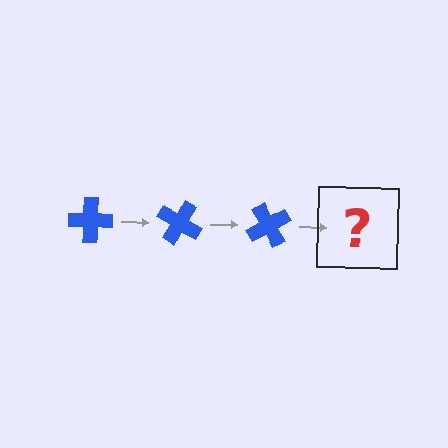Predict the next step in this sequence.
The next step is a blue cross rotated 90 degrees.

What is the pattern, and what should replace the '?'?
The pattern is that the cross rotates 30 degrees each step. The '?' should be a blue cross rotated 90 degrees.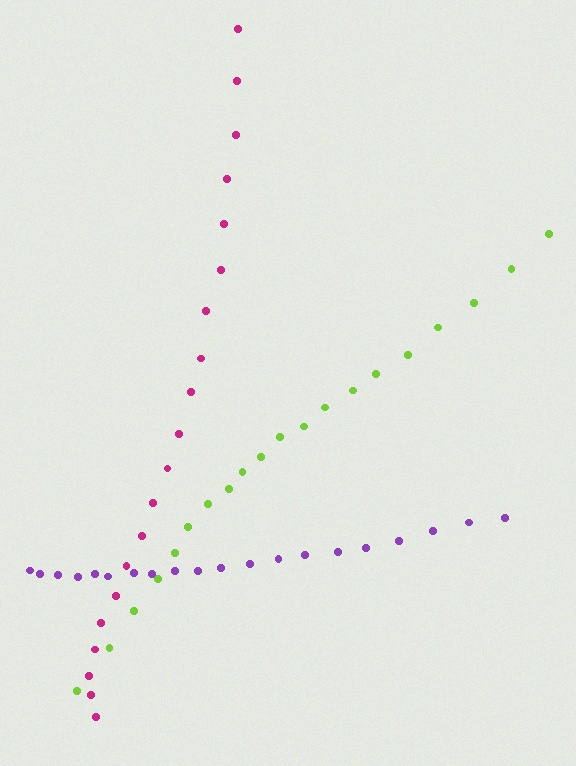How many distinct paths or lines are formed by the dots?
There are 3 distinct paths.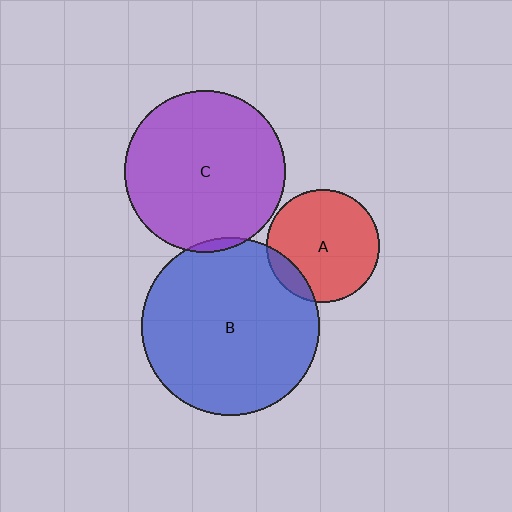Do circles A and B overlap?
Yes.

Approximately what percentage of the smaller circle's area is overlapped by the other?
Approximately 10%.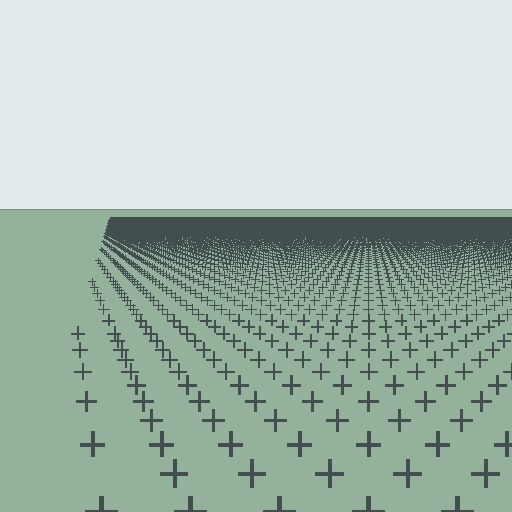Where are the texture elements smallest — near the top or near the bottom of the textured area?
Near the top.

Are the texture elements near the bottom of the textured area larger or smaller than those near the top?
Larger. Near the bottom, elements are closer to the viewer and appear at a bigger on-screen size.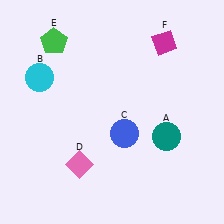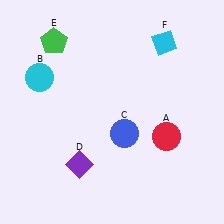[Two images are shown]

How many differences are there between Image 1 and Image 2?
There are 3 differences between the two images.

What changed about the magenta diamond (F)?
In Image 1, F is magenta. In Image 2, it changed to cyan.